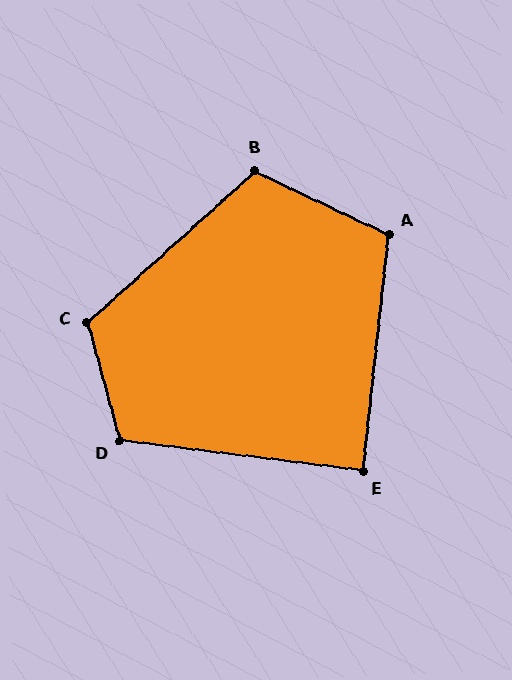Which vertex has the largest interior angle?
C, at approximately 117 degrees.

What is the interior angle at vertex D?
Approximately 112 degrees (obtuse).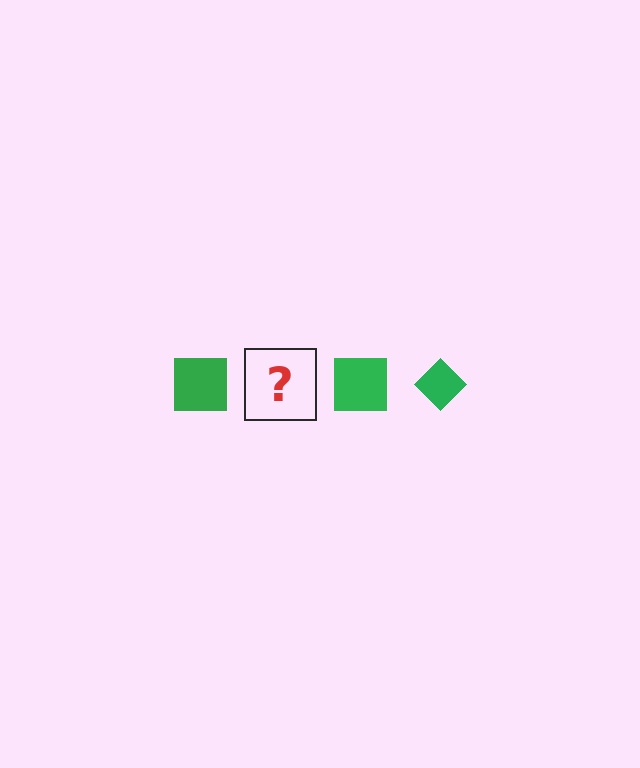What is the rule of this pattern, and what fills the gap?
The rule is that the pattern cycles through square, diamond shapes in green. The gap should be filled with a green diamond.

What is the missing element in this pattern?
The missing element is a green diamond.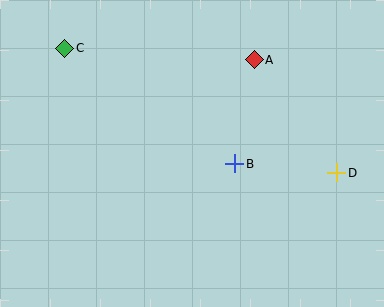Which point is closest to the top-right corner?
Point A is closest to the top-right corner.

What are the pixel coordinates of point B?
Point B is at (235, 164).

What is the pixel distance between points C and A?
The distance between C and A is 190 pixels.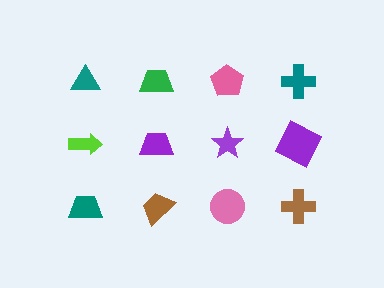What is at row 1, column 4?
A teal cross.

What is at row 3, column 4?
A brown cross.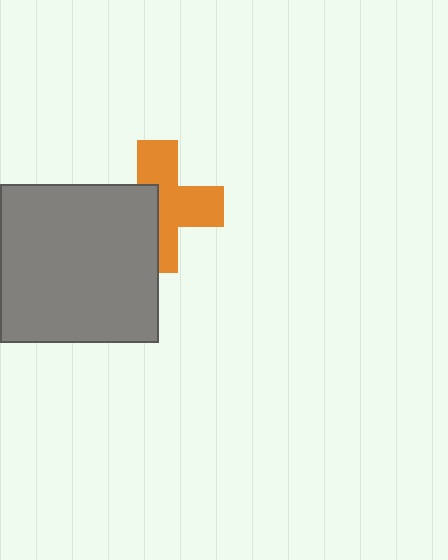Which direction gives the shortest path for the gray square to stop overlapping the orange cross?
Moving left gives the shortest separation.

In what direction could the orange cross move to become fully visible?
The orange cross could move right. That would shift it out from behind the gray square entirely.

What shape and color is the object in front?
The object in front is a gray square.